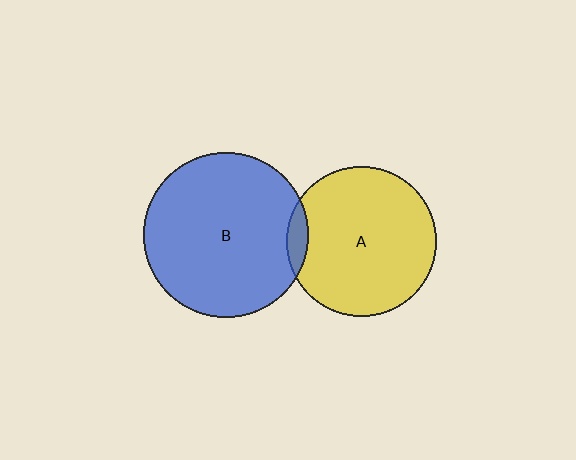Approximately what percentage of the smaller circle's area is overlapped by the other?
Approximately 5%.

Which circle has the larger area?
Circle B (blue).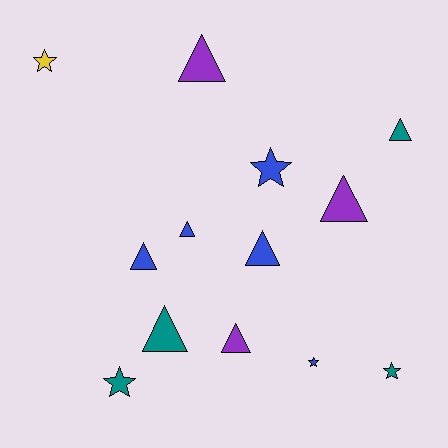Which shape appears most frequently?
Triangle, with 8 objects.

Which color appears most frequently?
Blue, with 5 objects.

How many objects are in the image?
There are 13 objects.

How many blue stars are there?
There are 2 blue stars.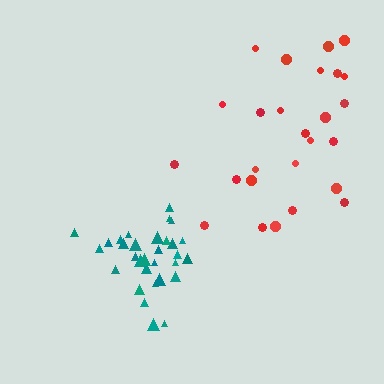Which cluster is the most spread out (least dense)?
Red.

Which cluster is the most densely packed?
Teal.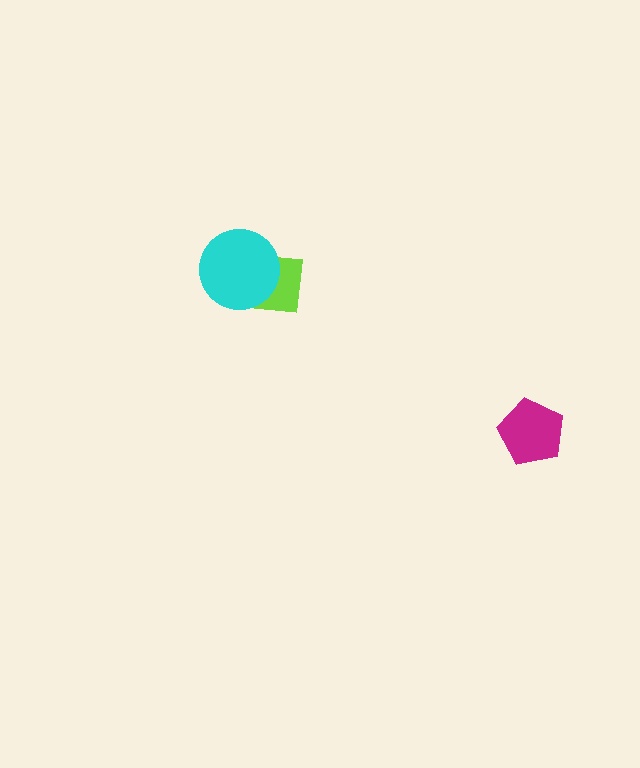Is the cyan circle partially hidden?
No, no other shape covers it.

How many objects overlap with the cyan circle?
1 object overlaps with the cyan circle.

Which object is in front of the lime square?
The cyan circle is in front of the lime square.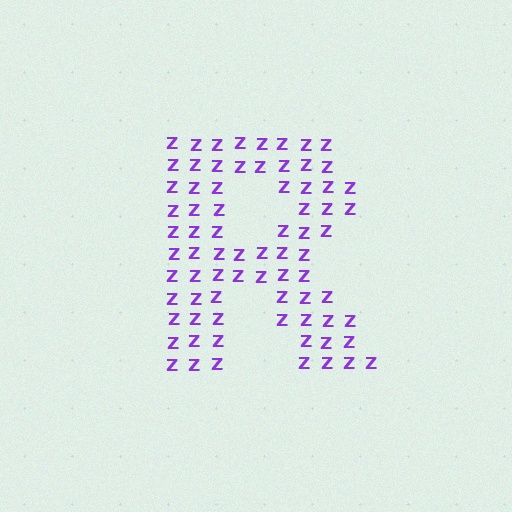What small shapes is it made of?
It is made of small letter Z's.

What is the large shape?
The large shape is the letter R.